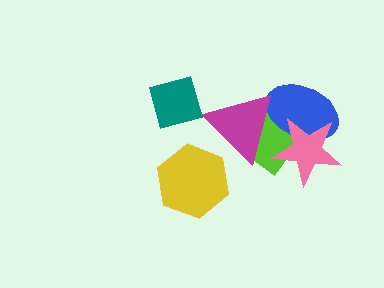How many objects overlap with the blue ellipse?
3 objects overlap with the blue ellipse.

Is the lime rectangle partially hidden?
Yes, it is partially covered by another shape.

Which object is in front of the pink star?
The magenta triangle is in front of the pink star.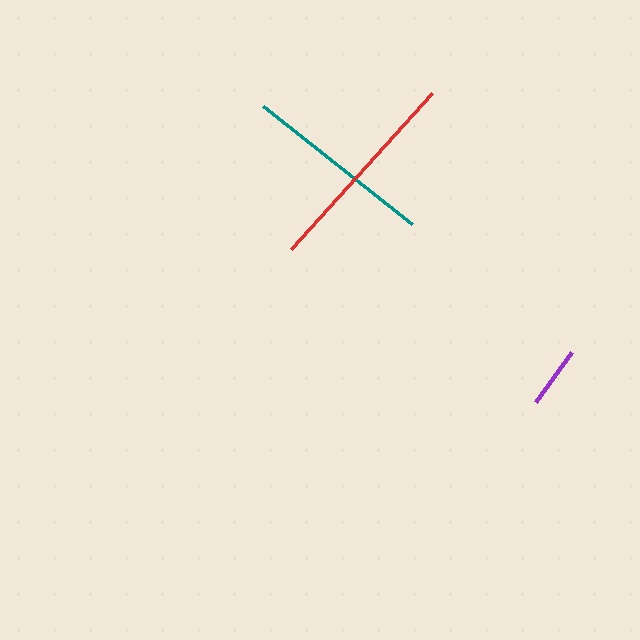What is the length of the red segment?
The red segment is approximately 210 pixels long.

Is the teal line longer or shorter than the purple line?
The teal line is longer than the purple line.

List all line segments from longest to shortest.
From longest to shortest: red, teal, purple.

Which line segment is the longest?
The red line is the longest at approximately 210 pixels.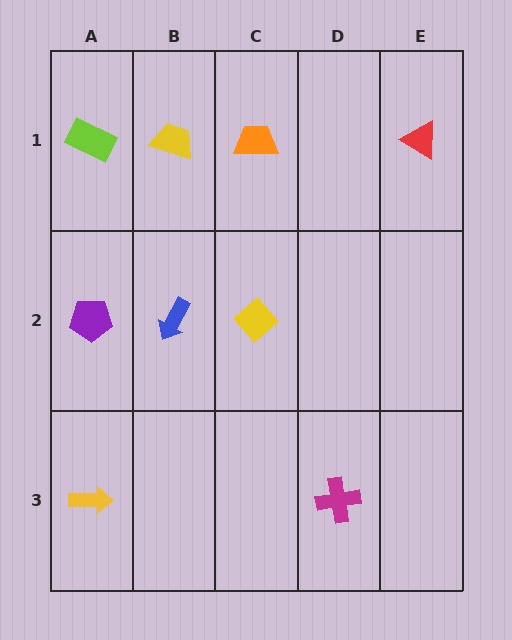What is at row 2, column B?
A blue arrow.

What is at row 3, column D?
A magenta cross.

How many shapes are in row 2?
3 shapes.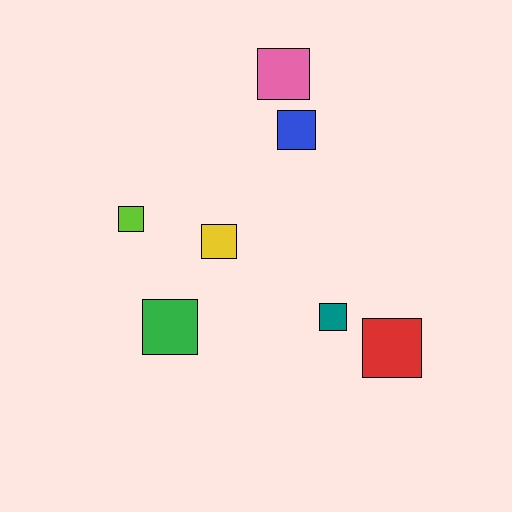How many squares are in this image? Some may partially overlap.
There are 7 squares.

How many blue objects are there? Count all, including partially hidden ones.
There is 1 blue object.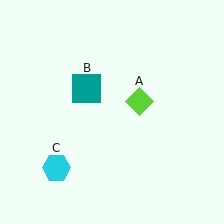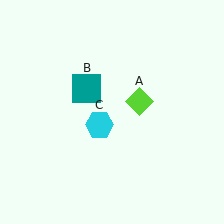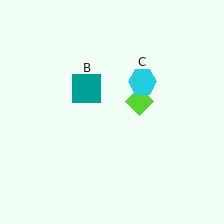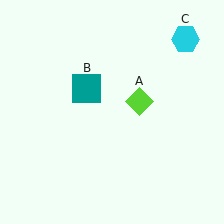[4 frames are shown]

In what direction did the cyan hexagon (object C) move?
The cyan hexagon (object C) moved up and to the right.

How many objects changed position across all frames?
1 object changed position: cyan hexagon (object C).